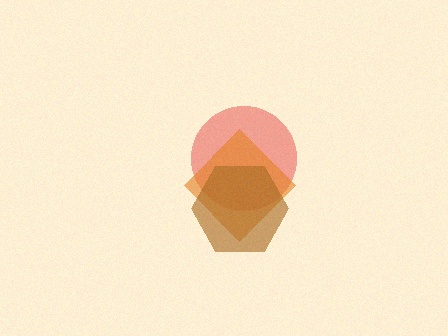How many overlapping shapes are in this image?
There are 3 overlapping shapes in the image.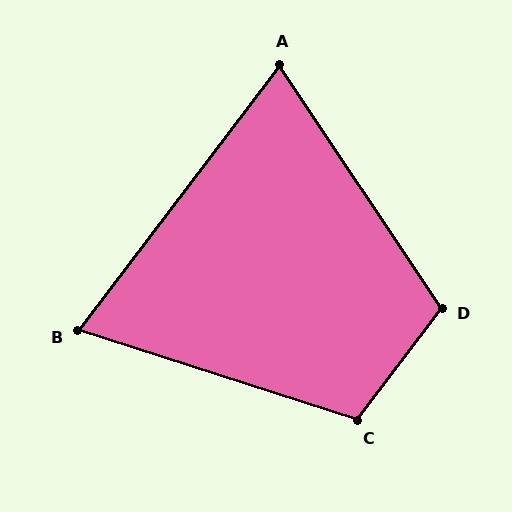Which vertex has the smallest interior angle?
B, at approximately 71 degrees.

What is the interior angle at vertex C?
Approximately 109 degrees (obtuse).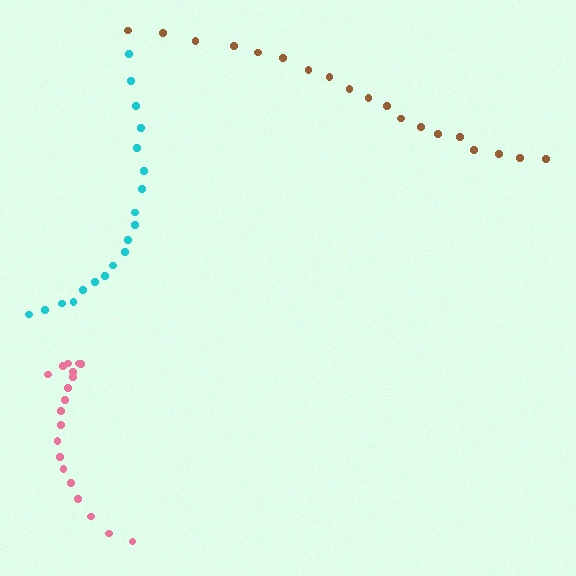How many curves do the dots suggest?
There are 3 distinct paths.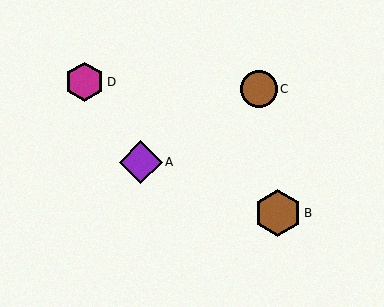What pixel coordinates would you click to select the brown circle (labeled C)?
Click at (259, 89) to select the brown circle C.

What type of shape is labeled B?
Shape B is a brown hexagon.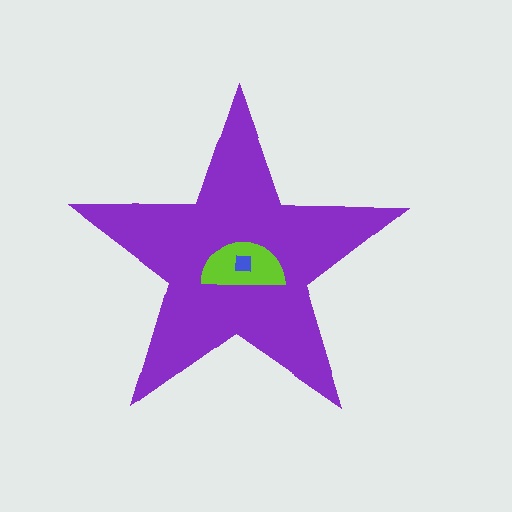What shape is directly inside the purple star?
The lime semicircle.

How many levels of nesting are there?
3.